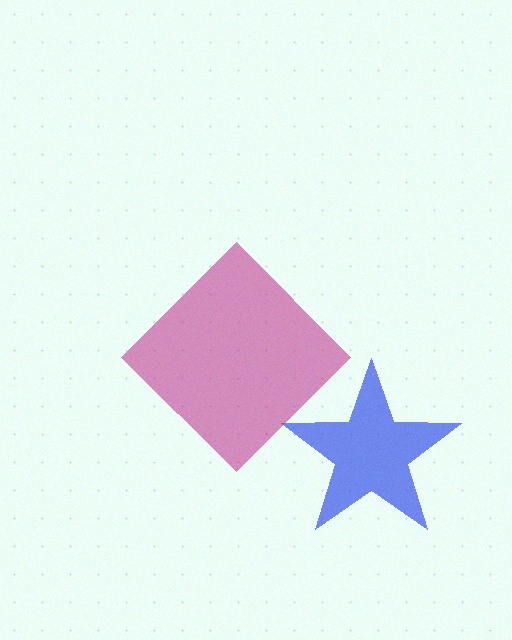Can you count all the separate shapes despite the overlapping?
Yes, there are 2 separate shapes.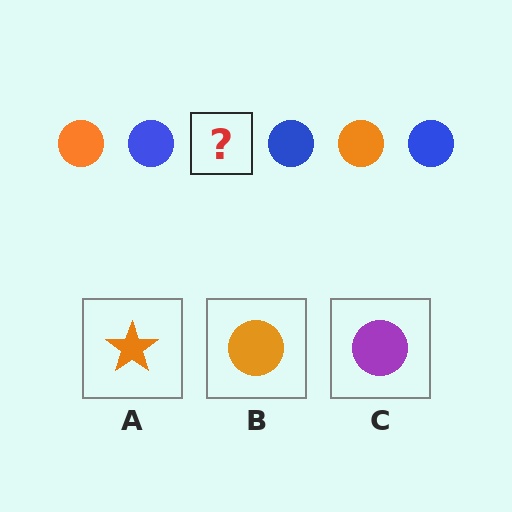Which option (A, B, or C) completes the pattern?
B.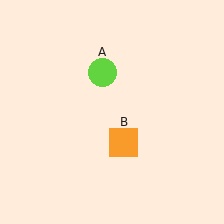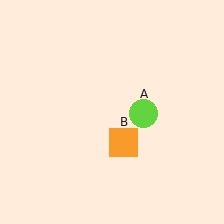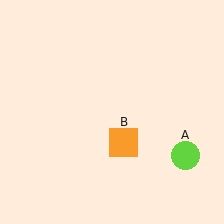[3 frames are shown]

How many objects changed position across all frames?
1 object changed position: lime circle (object A).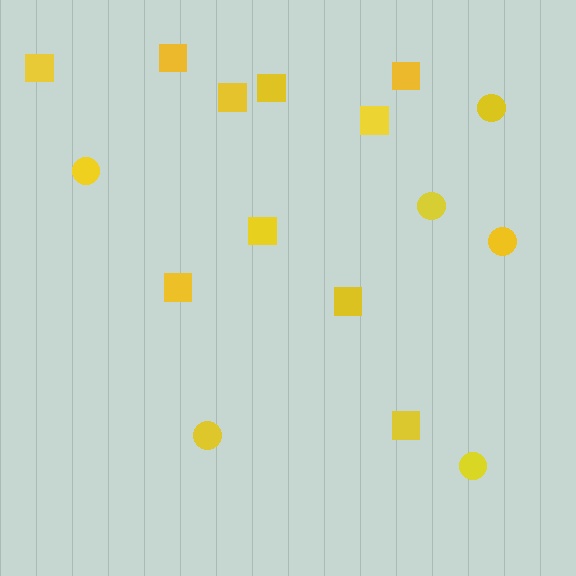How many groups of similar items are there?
There are 2 groups: one group of squares (10) and one group of circles (6).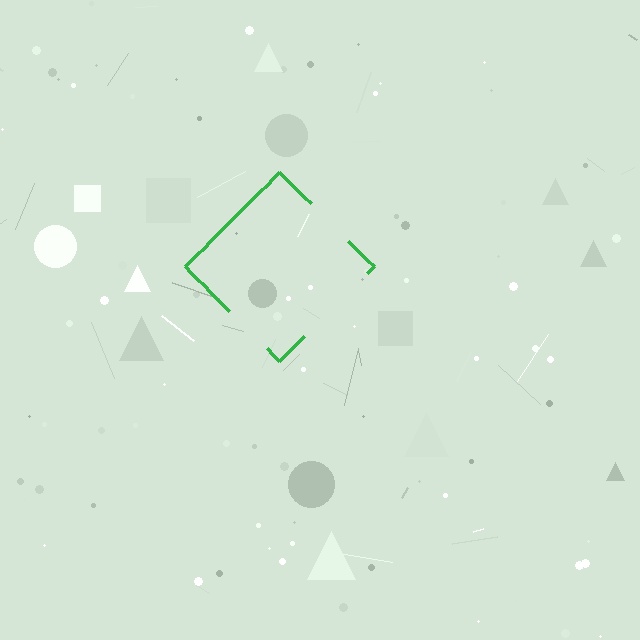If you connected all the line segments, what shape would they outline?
They would outline a diamond.